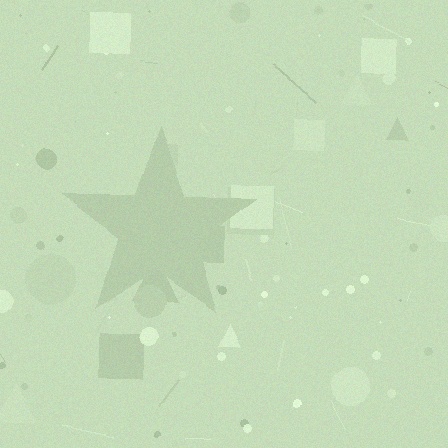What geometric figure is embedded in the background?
A star is embedded in the background.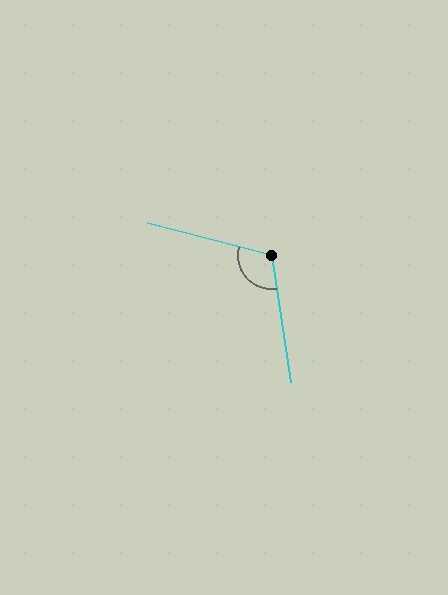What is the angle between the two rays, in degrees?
Approximately 113 degrees.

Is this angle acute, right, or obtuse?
It is obtuse.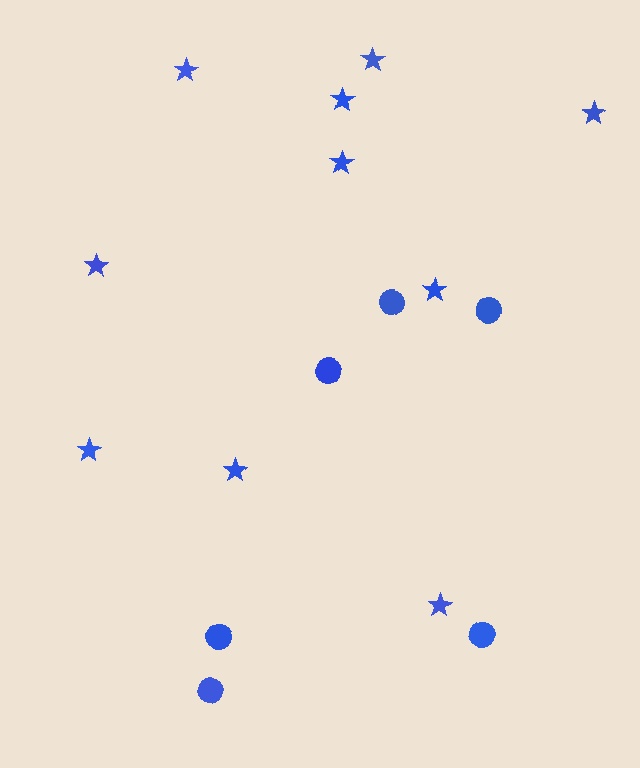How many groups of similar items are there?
There are 2 groups: one group of circles (6) and one group of stars (10).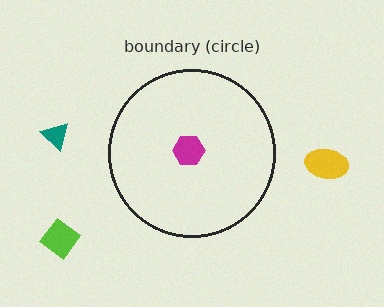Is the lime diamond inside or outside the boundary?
Outside.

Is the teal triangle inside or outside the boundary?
Outside.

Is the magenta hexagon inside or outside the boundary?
Inside.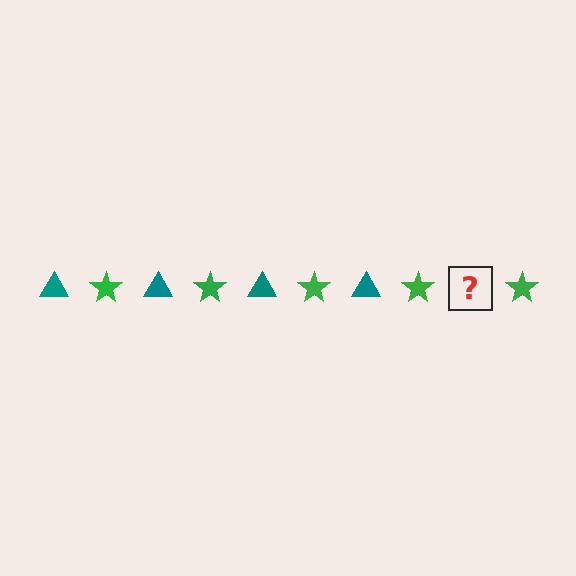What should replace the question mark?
The question mark should be replaced with a teal triangle.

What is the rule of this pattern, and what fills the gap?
The rule is that the pattern alternates between teal triangle and green star. The gap should be filled with a teal triangle.